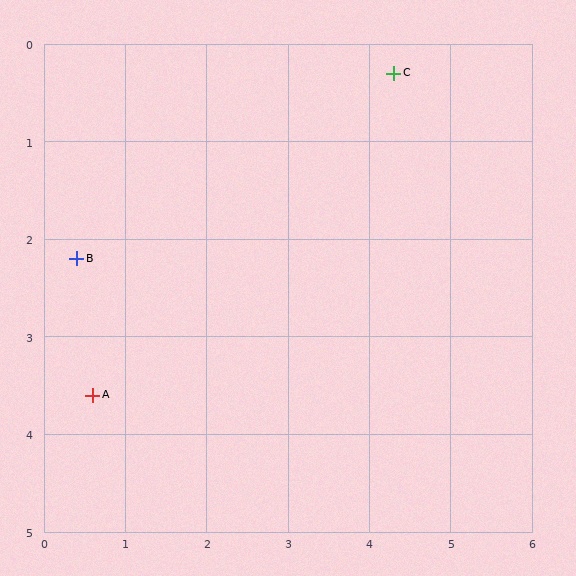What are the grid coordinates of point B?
Point B is at approximately (0.4, 2.2).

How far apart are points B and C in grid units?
Points B and C are about 4.3 grid units apart.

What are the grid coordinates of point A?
Point A is at approximately (0.6, 3.6).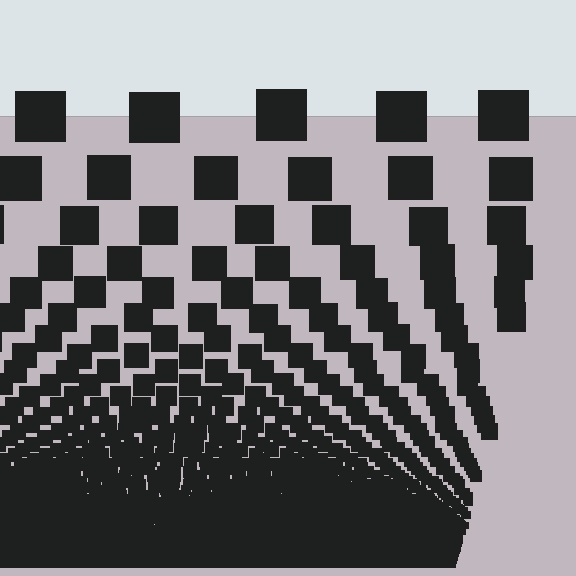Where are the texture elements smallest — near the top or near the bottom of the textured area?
Near the bottom.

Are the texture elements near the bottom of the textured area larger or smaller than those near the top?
Smaller. The gradient is inverted — elements near the bottom are smaller and denser.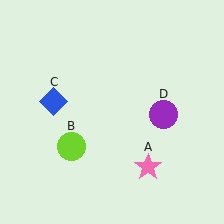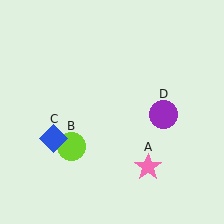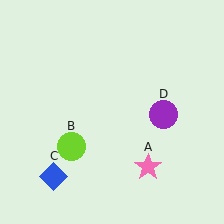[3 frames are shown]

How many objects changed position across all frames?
1 object changed position: blue diamond (object C).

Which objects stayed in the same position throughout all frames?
Pink star (object A) and lime circle (object B) and purple circle (object D) remained stationary.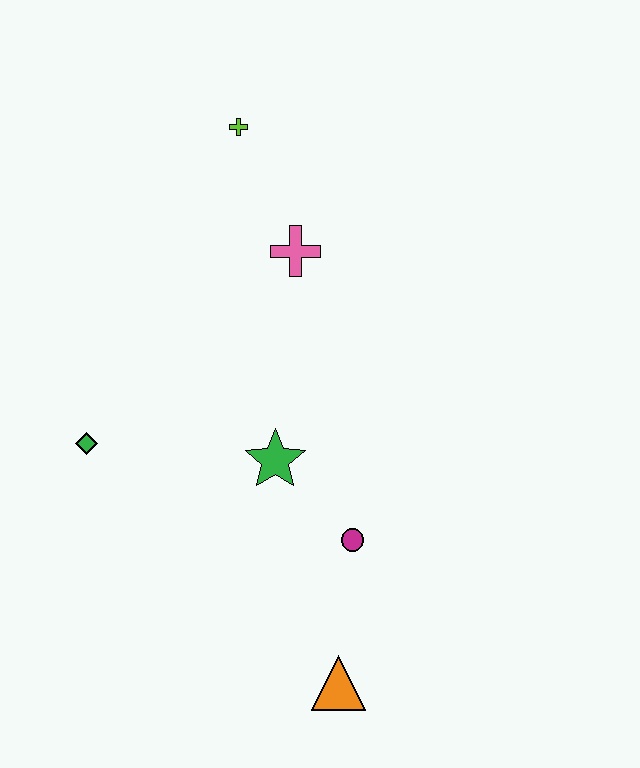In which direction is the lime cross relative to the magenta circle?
The lime cross is above the magenta circle.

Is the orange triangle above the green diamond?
No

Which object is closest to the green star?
The magenta circle is closest to the green star.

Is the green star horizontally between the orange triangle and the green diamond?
Yes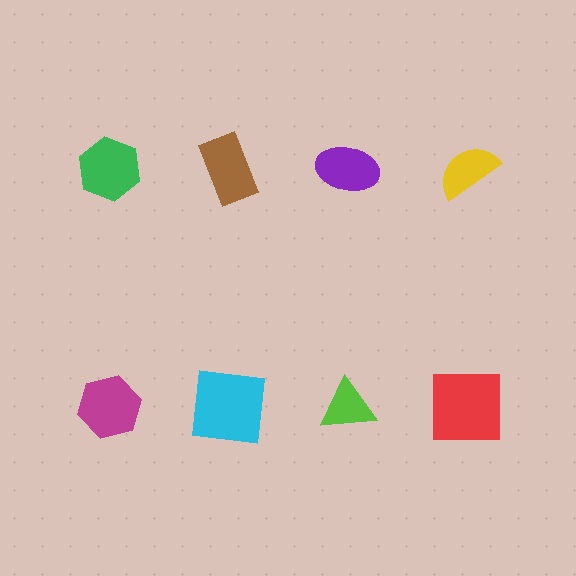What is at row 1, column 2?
A brown rectangle.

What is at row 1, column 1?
A green hexagon.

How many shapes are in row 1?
4 shapes.